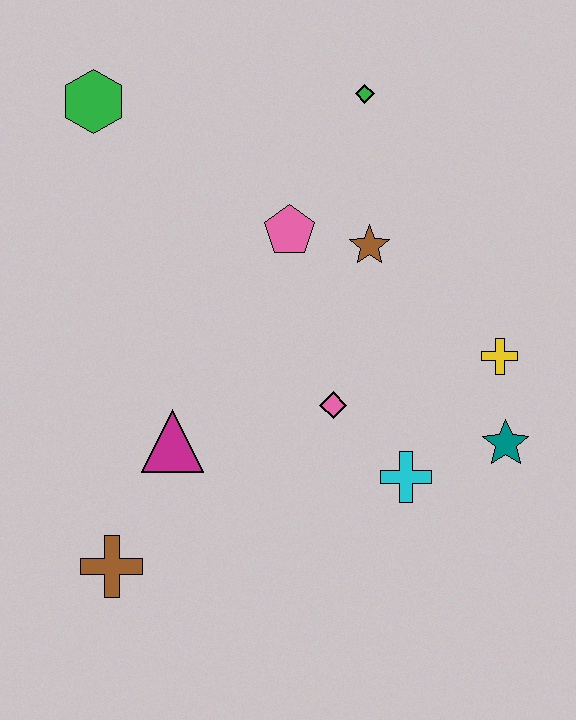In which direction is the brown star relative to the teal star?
The brown star is above the teal star.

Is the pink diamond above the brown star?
No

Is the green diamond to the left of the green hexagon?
No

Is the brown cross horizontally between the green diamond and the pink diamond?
No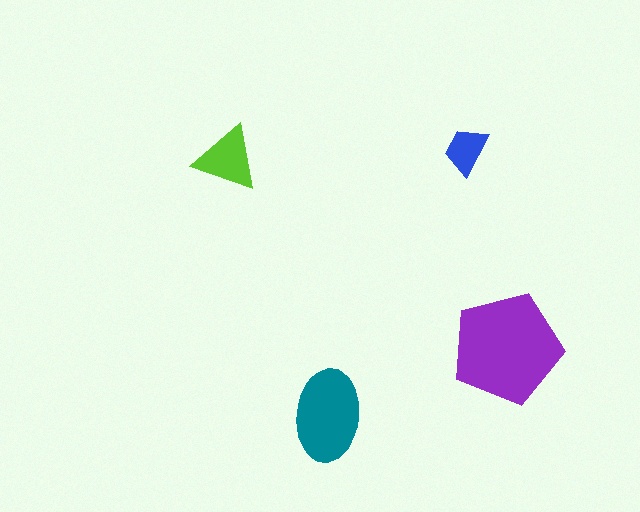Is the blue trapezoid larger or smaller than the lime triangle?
Smaller.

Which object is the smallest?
The blue trapezoid.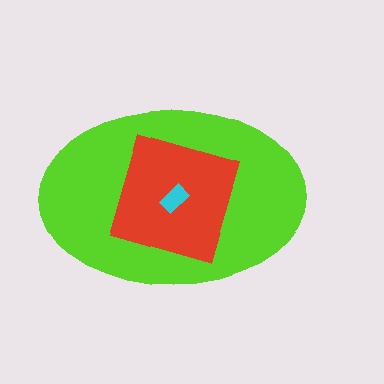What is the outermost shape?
The lime ellipse.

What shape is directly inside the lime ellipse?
The red square.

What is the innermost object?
The cyan rectangle.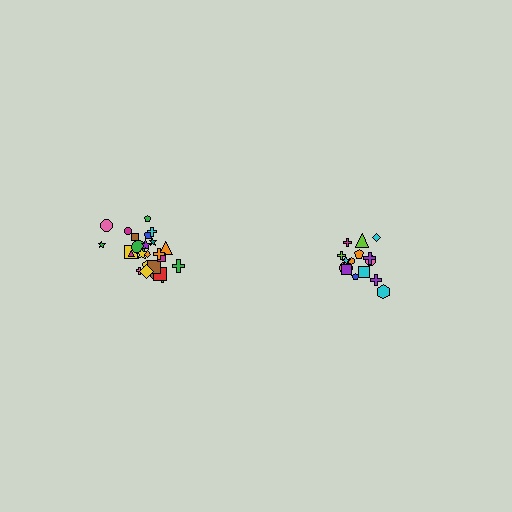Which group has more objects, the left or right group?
The left group.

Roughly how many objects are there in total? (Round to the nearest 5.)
Roughly 40 objects in total.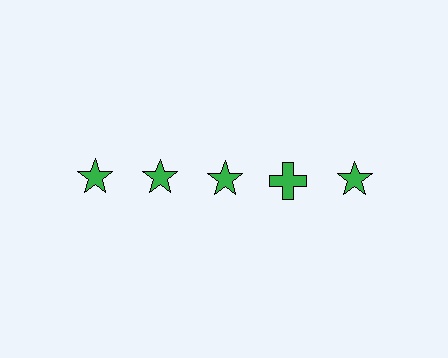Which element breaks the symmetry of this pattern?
The green cross in the top row, second from right column breaks the symmetry. All other shapes are green stars.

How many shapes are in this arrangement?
There are 5 shapes arranged in a grid pattern.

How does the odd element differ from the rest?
It has a different shape: cross instead of star.